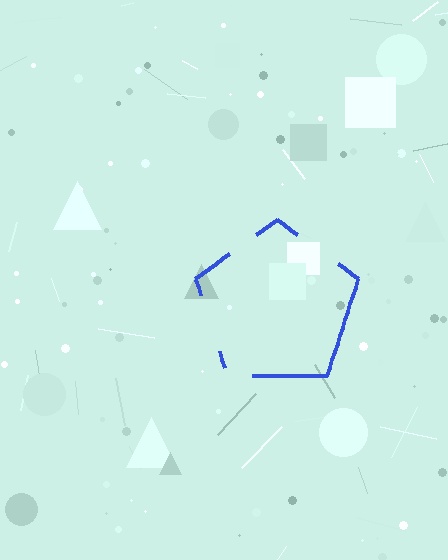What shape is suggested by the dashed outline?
The dashed outline suggests a pentagon.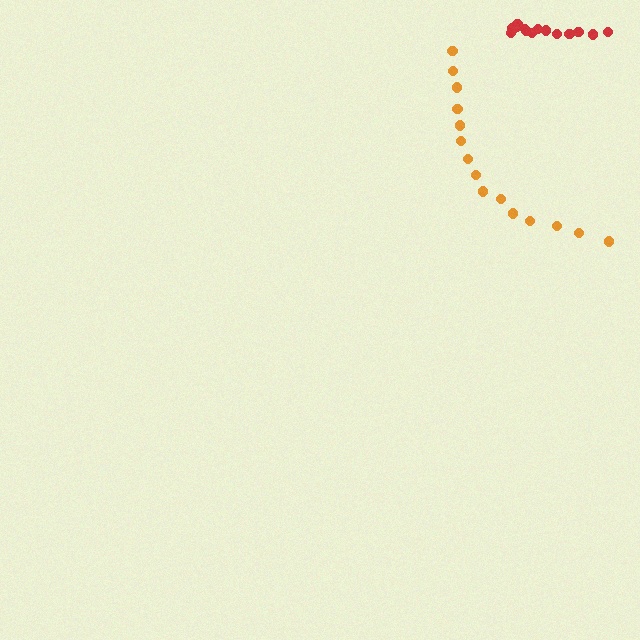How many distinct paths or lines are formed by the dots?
There are 2 distinct paths.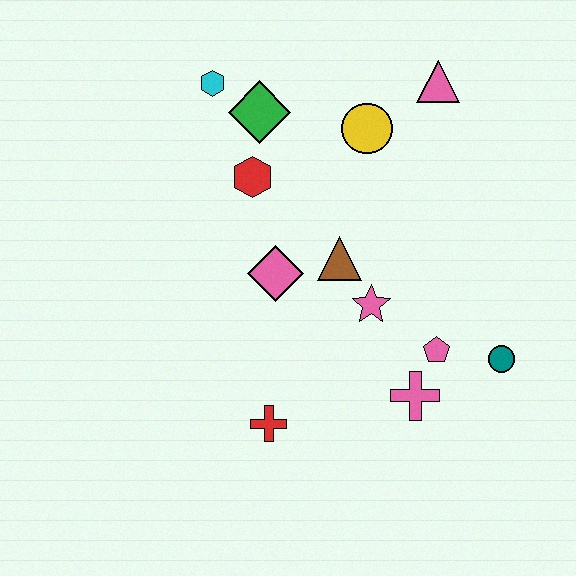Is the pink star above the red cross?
Yes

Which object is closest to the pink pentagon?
The pink cross is closest to the pink pentagon.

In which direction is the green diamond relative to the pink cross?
The green diamond is above the pink cross.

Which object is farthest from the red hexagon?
The teal circle is farthest from the red hexagon.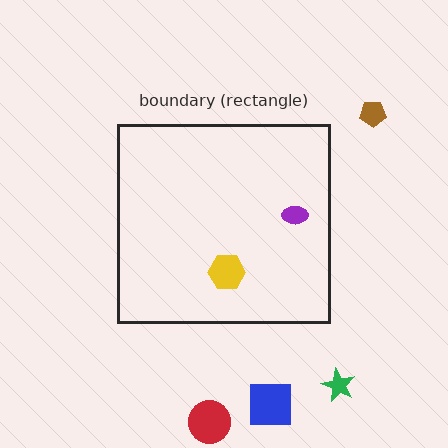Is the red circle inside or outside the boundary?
Outside.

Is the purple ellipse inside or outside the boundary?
Inside.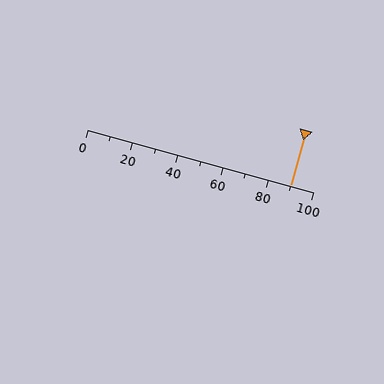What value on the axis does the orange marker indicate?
The marker indicates approximately 90.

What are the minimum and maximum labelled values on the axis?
The axis runs from 0 to 100.